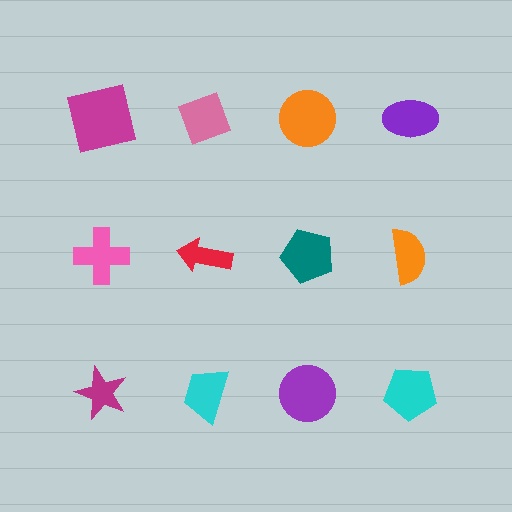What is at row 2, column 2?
A red arrow.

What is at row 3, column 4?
A cyan pentagon.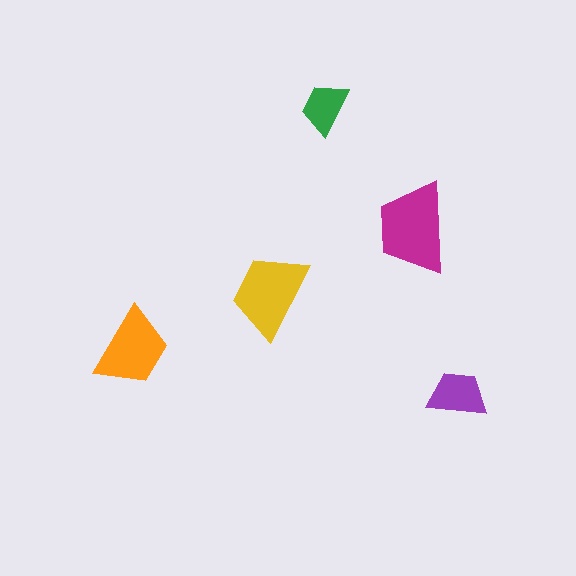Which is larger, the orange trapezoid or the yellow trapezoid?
The yellow one.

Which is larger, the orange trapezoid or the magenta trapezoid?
The magenta one.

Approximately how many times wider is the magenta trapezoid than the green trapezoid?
About 1.5 times wider.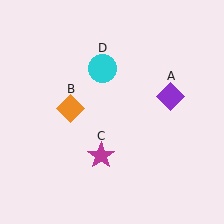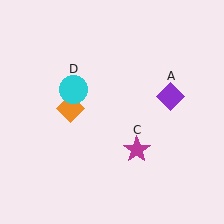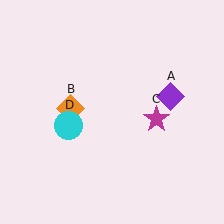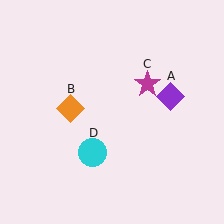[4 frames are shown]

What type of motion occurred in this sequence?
The magenta star (object C), cyan circle (object D) rotated counterclockwise around the center of the scene.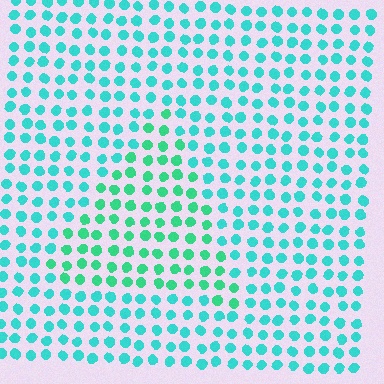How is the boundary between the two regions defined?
The boundary is defined purely by a slight shift in hue (about 27 degrees). Spacing, size, and orientation are identical on both sides.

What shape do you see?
I see a triangle.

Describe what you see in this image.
The image is filled with small cyan elements in a uniform arrangement. A triangle-shaped region is visible where the elements are tinted to a slightly different hue, forming a subtle color boundary.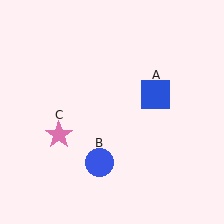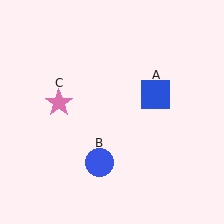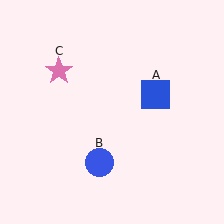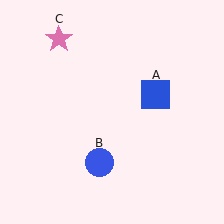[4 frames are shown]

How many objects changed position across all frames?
1 object changed position: pink star (object C).